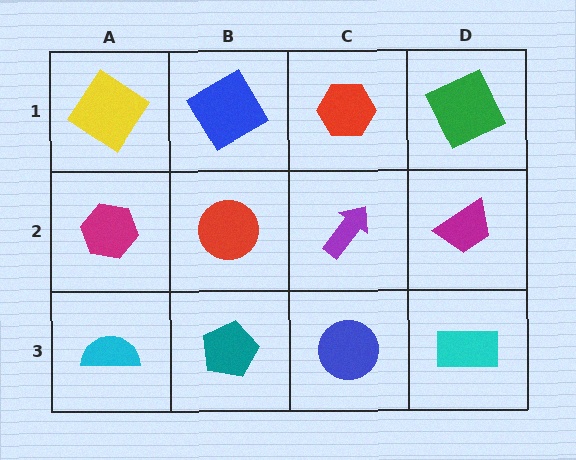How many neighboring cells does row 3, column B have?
3.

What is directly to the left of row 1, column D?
A red hexagon.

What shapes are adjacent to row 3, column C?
A purple arrow (row 2, column C), a teal pentagon (row 3, column B), a cyan rectangle (row 3, column D).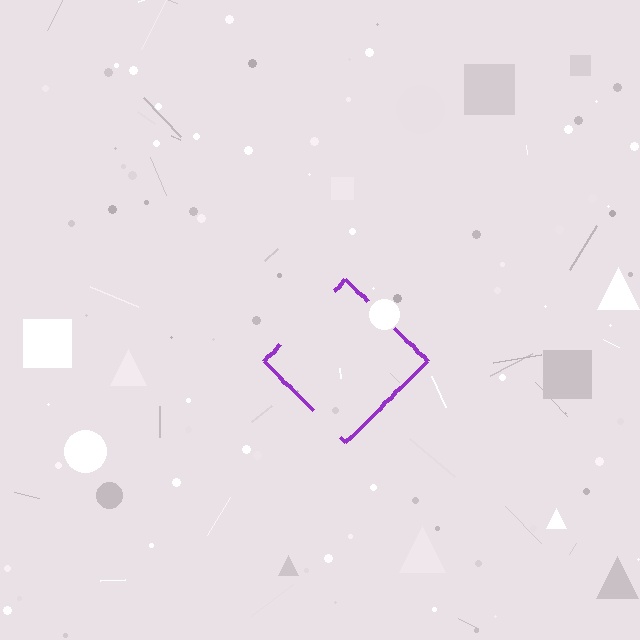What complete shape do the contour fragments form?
The contour fragments form a diamond.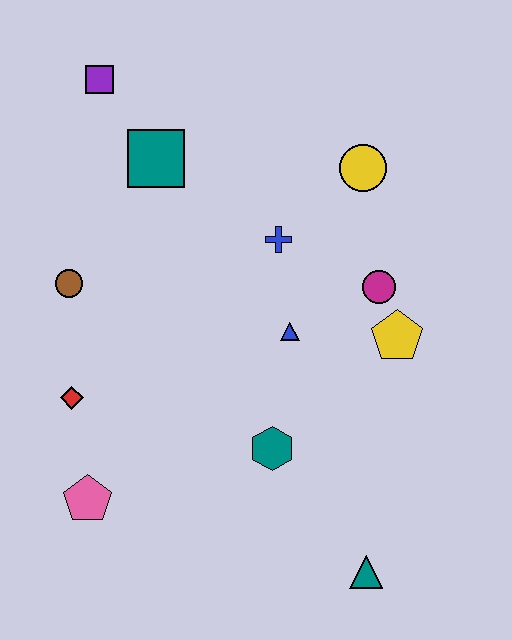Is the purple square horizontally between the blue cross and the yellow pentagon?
No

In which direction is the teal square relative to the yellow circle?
The teal square is to the left of the yellow circle.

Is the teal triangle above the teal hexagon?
No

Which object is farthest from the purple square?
The teal triangle is farthest from the purple square.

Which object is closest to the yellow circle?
The blue cross is closest to the yellow circle.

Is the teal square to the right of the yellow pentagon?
No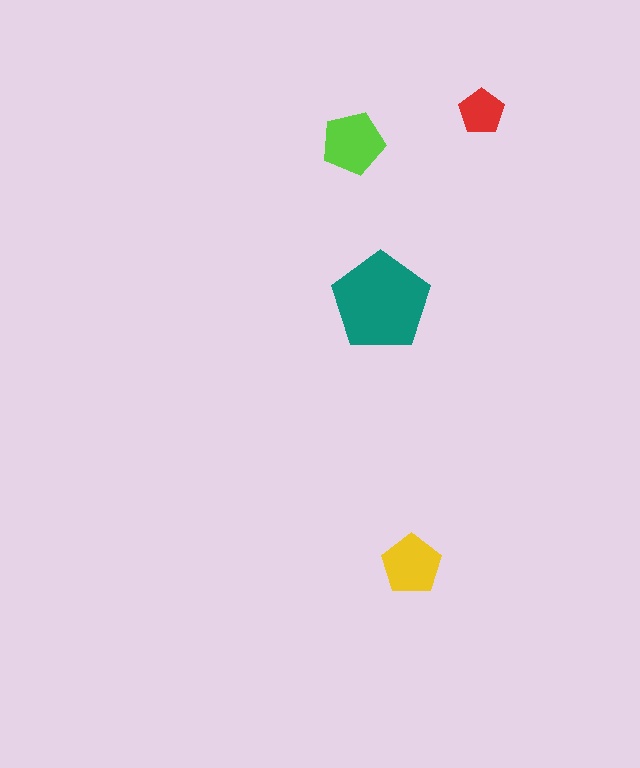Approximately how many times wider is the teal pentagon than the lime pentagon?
About 1.5 times wider.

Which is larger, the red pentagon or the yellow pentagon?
The yellow one.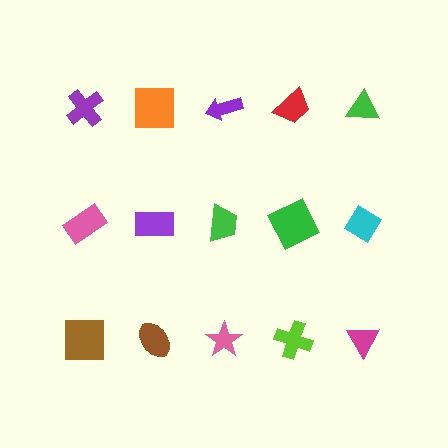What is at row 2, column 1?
A pink rectangle.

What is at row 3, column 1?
A brown square.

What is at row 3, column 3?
A pink star.